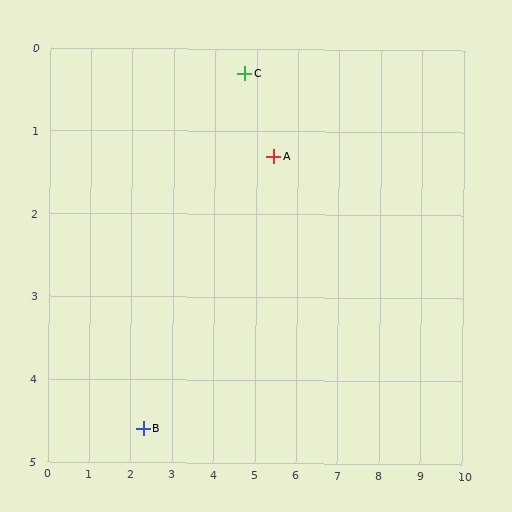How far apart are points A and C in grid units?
Points A and C are about 1.2 grid units apart.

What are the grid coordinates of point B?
Point B is at approximately (2.3, 4.6).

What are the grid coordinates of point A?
Point A is at approximately (5.4, 1.3).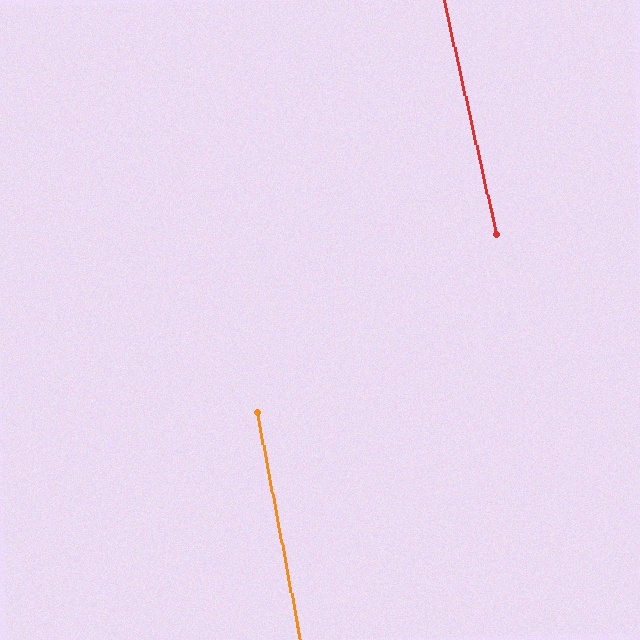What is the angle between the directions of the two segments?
Approximately 2 degrees.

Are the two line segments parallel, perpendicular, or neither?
Parallel — their directions differ by only 1.8°.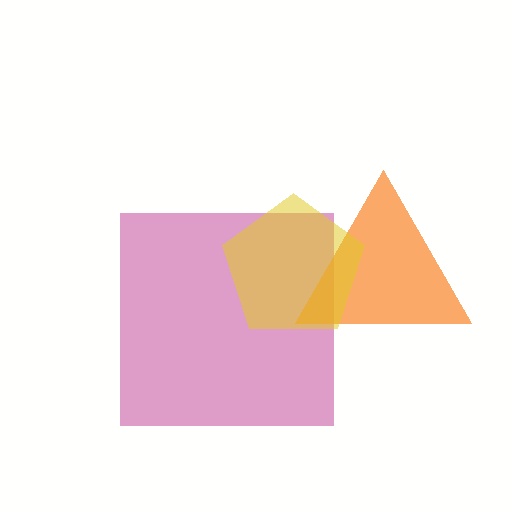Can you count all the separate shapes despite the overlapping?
Yes, there are 3 separate shapes.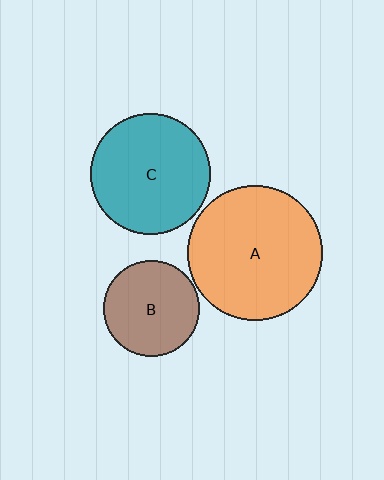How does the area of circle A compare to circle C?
Approximately 1.3 times.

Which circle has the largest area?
Circle A (orange).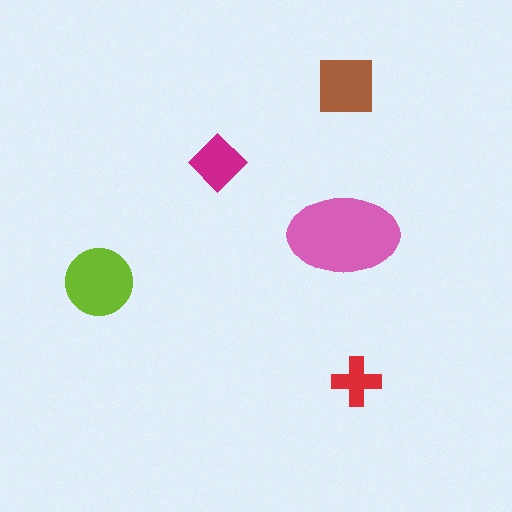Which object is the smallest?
The red cross.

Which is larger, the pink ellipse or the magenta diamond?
The pink ellipse.